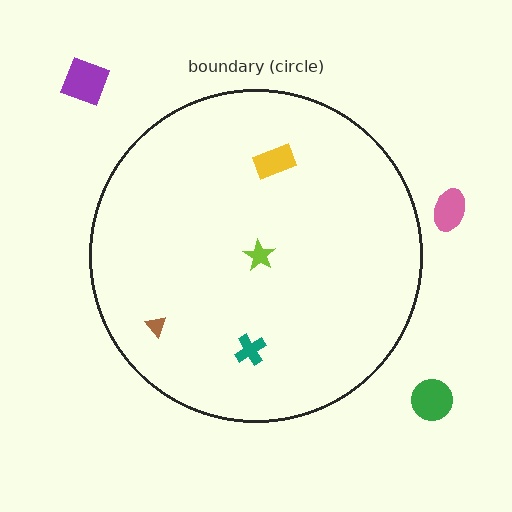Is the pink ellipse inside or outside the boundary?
Outside.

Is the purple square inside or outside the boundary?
Outside.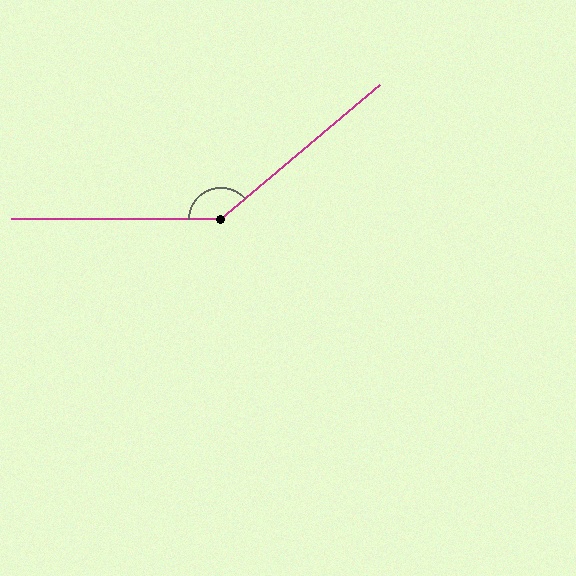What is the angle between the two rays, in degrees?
Approximately 140 degrees.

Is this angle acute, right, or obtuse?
It is obtuse.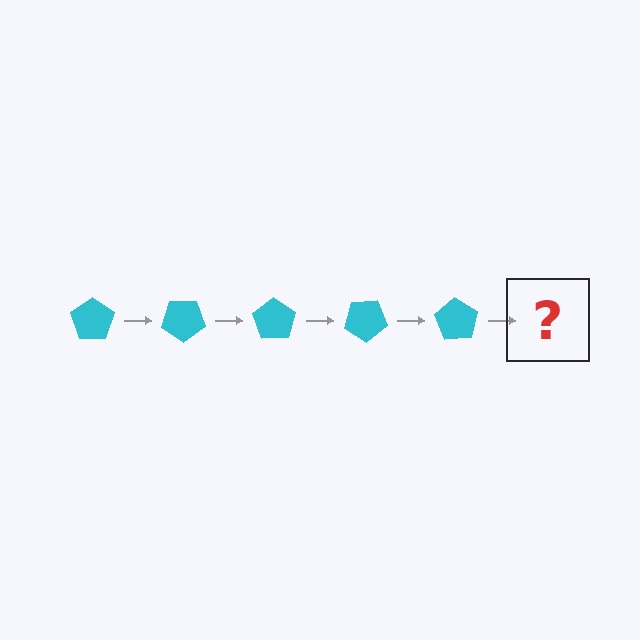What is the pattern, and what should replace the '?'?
The pattern is that the pentagon rotates 35 degrees each step. The '?' should be a cyan pentagon rotated 175 degrees.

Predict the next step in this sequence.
The next step is a cyan pentagon rotated 175 degrees.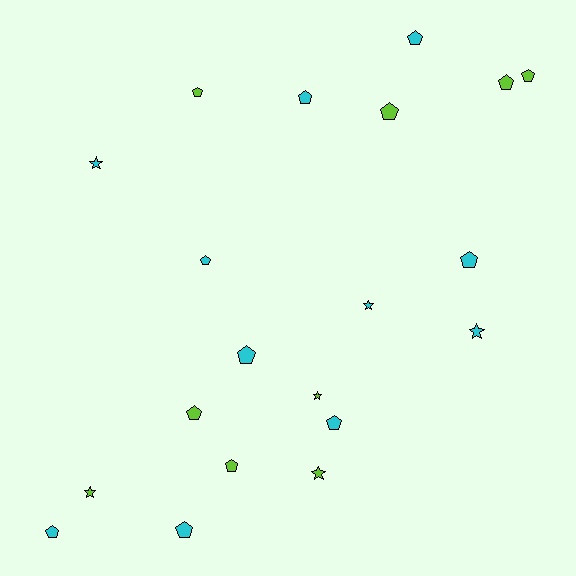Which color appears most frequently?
Cyan, with 11 objects.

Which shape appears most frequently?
Pentagon, with 14 objects.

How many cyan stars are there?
There are 3 cyan stars.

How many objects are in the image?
There are 20 objects.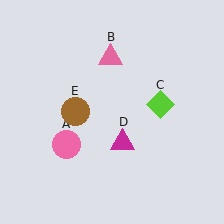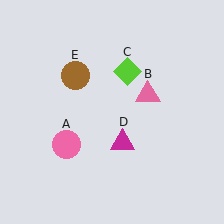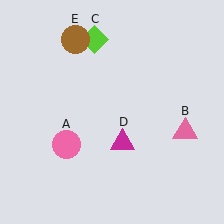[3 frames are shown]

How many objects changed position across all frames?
3 objects changed position: pink triangle (object B), lime diamond (object C), brown circle (object E).